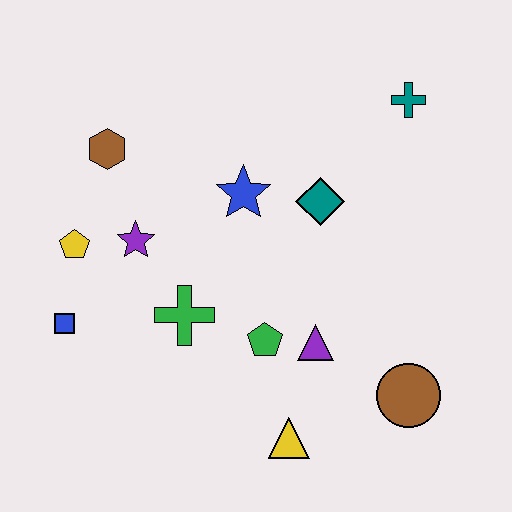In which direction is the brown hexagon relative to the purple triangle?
The brown hexagon is to the left of the purple triangle.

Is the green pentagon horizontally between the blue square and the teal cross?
Yes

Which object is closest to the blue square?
The yellow pentagon is closest to the blue square.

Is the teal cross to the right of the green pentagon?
Yes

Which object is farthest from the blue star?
The brown circle is farthest from the blue star.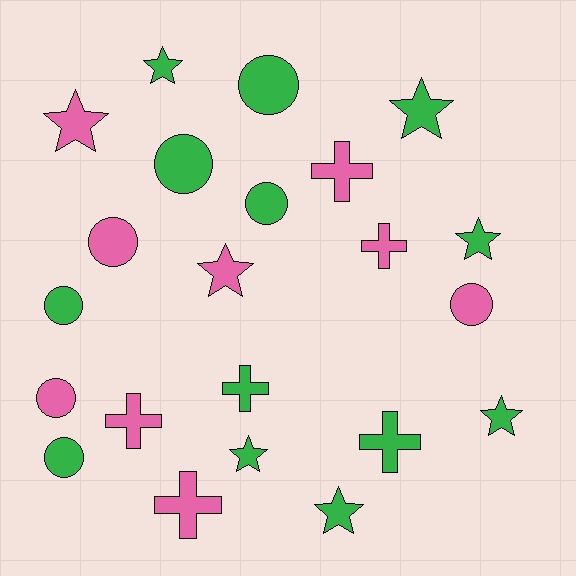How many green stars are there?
There are 6 green stars.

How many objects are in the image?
There are 22 objects.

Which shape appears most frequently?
Star, with 8 objects.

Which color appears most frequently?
Green, with 13 objects.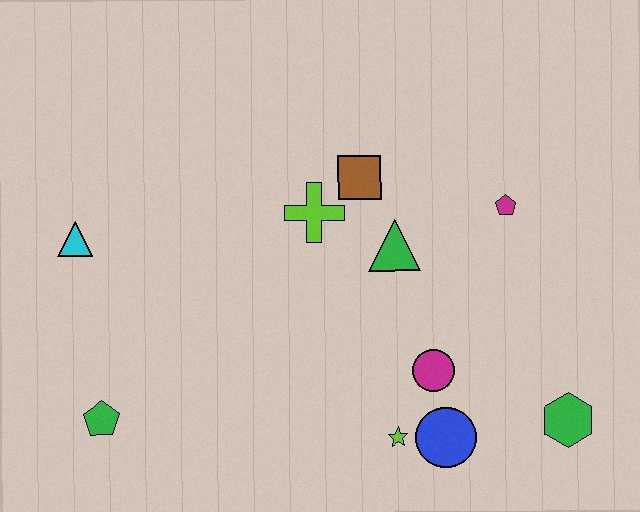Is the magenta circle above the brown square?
No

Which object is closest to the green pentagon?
The cyan triangle is closest to the green pentagon.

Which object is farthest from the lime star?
The cyan triangle is farthest from the lime star.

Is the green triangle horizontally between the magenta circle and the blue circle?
No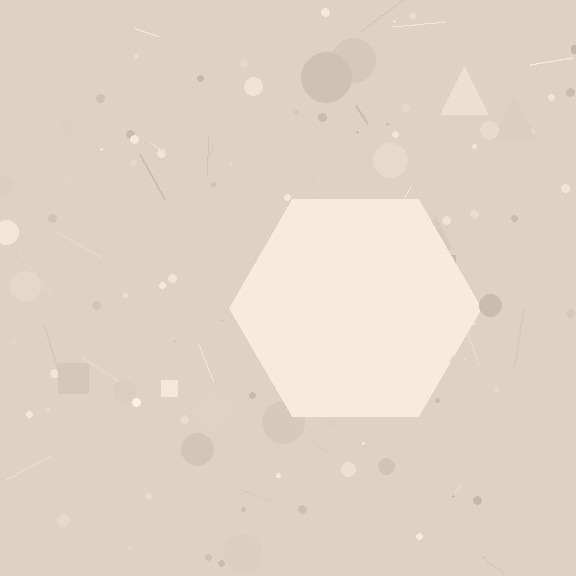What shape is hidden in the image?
A hexagon is hidden in the image.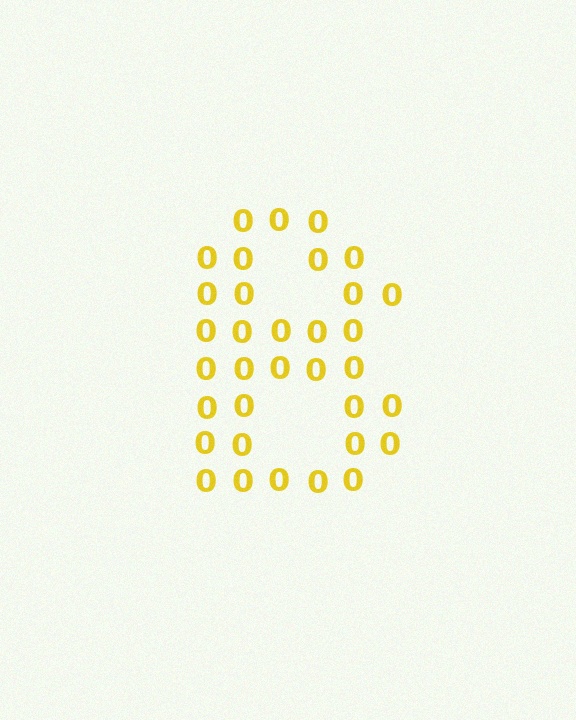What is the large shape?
The large shape is the digit 8.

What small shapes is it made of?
It is made of small digit 0's.